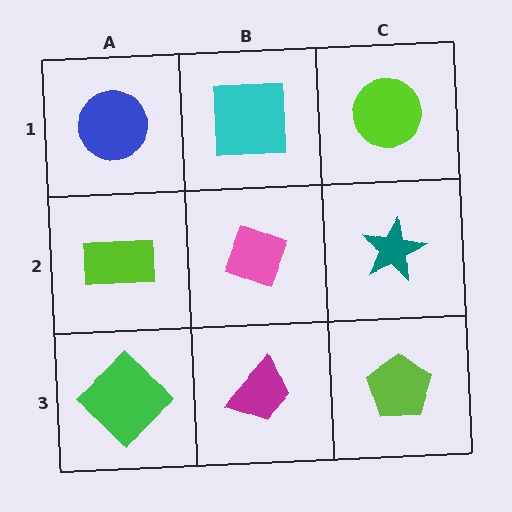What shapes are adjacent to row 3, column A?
A lime rectangle (row 2, column A), a magenta trapezoid (row 3, column B).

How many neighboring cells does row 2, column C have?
3.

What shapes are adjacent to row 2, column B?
A cyan square (row 1, column B), a magenta trapezoid (row 3, column B), a lime rectangle (row 2, column A), a teal star (row 2, column C).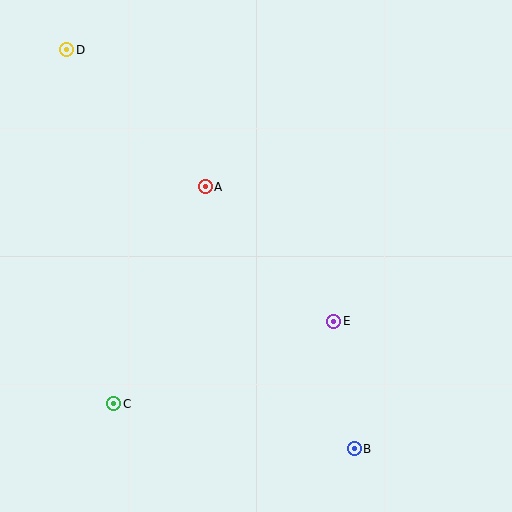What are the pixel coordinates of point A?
Point A is at (205, 187).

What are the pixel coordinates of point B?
Point B is at (354, 449).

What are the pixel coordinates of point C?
Point C is at (114, 404).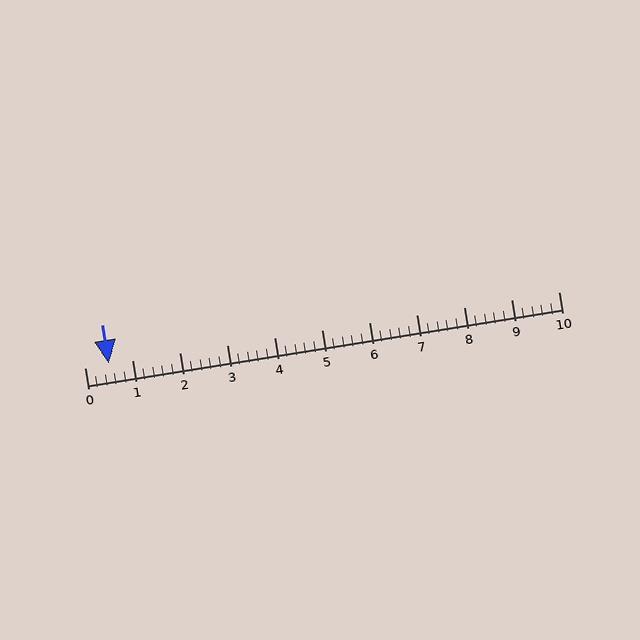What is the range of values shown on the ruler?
The ruler shows values from 0 to 10.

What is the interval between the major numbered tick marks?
The major tick marks are spaced 1 units apart.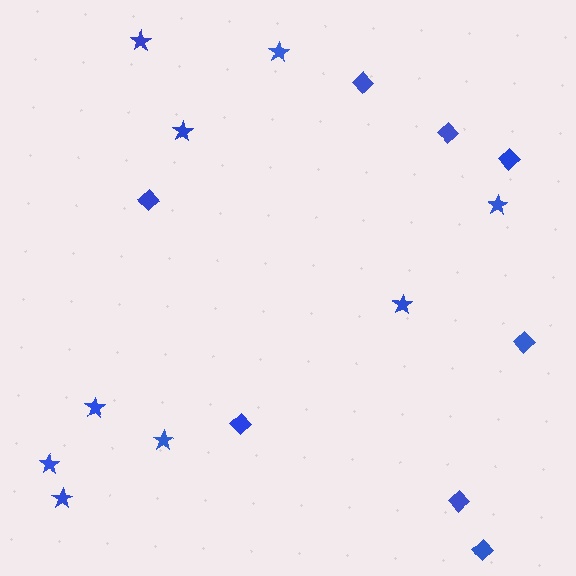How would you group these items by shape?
There are 2 groups: one group of stars (9) and one group of diamonds (8).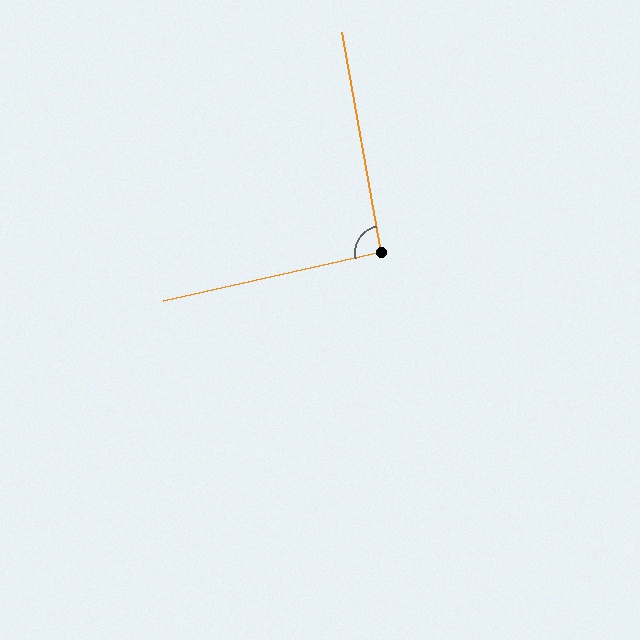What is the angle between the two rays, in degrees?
Approximately 93 degrees.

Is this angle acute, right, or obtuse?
It is approximately a right angle.